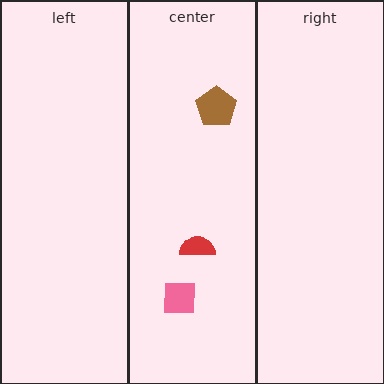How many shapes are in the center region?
3.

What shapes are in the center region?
The pink square, the red semicircle, the brown pentagon.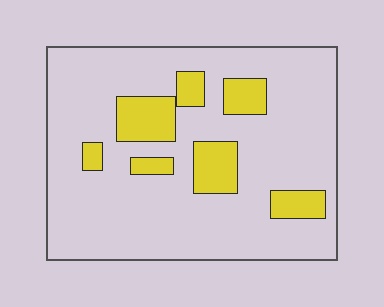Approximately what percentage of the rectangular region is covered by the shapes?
Approximately 15%.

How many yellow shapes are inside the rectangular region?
7.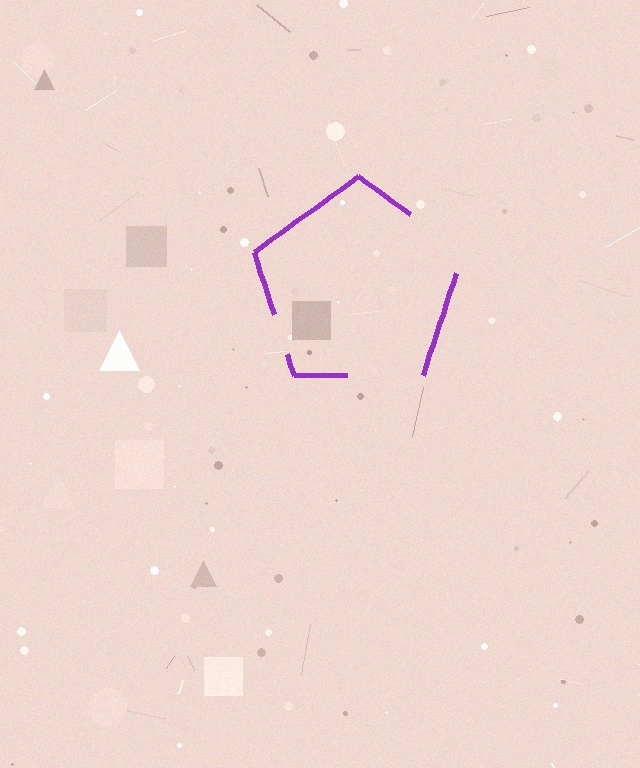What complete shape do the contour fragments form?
The contour fragments form a pentagon.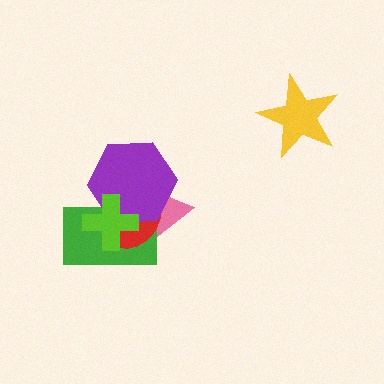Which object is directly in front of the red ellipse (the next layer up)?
The purple hexagon is directly in front of the red ellipse.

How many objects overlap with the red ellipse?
4 objects overlap with the red ellipse.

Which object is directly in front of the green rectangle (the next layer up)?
The red ellipse is directly in front of the green rectangle.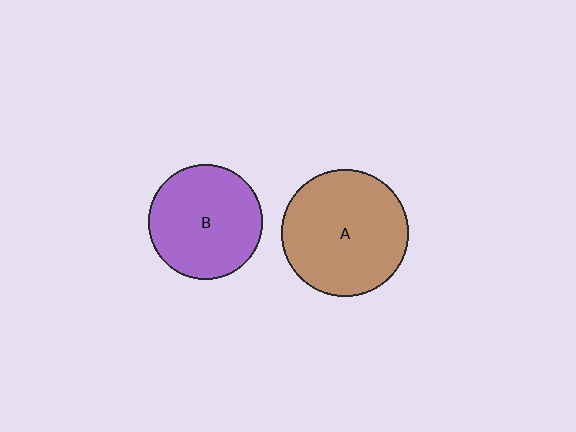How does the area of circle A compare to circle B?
Approximately 1.2 times.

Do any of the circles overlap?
No, none of the circles overlap.